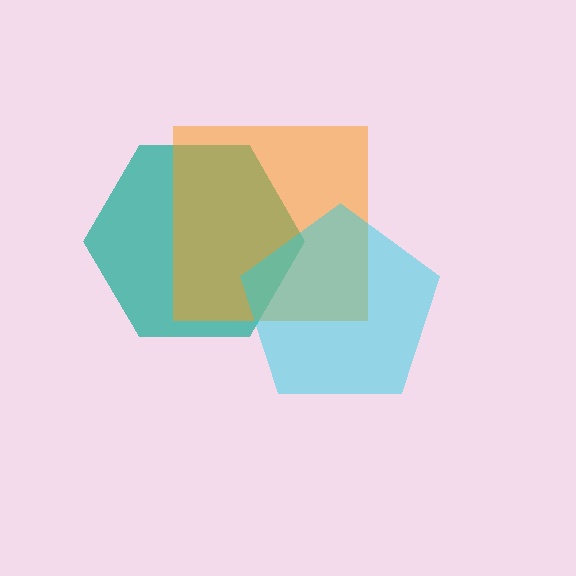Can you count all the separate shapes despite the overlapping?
Yes, there are 3 separate shapes.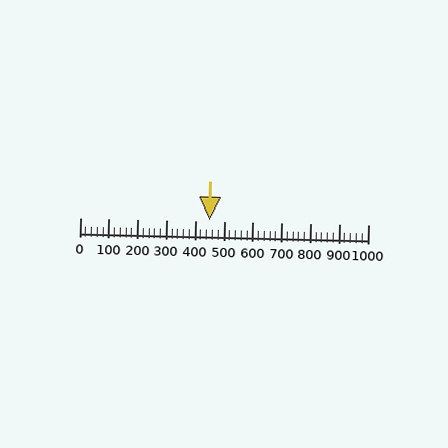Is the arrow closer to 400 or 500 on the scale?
The arrow is closer to 500.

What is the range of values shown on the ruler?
The ruler shows values from 0 to 1000.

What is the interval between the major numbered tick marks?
The major tick marks are spaced 100 units apart.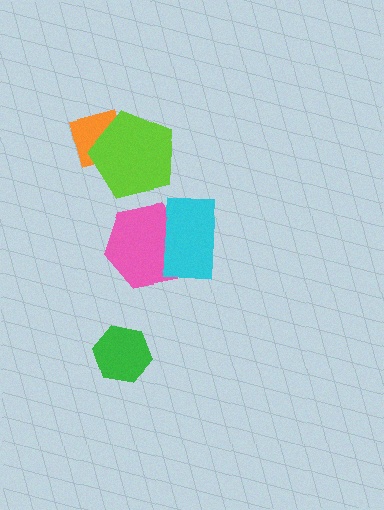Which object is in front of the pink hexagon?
The cyan rectangle is in front of the pink hexagon.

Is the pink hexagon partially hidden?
Yes, it is partially covered by another shape.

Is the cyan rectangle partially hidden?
No, no other shape covers it.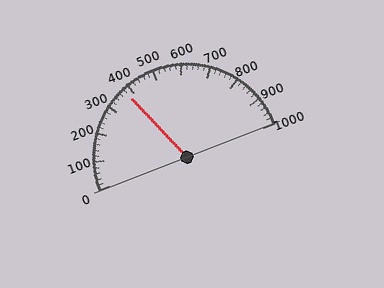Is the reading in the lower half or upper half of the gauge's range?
The reading is in the lower half of the range (0 to 1000).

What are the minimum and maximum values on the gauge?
The gauge ranges from 0 to 1000.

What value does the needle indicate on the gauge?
The needle indicates approximately 380.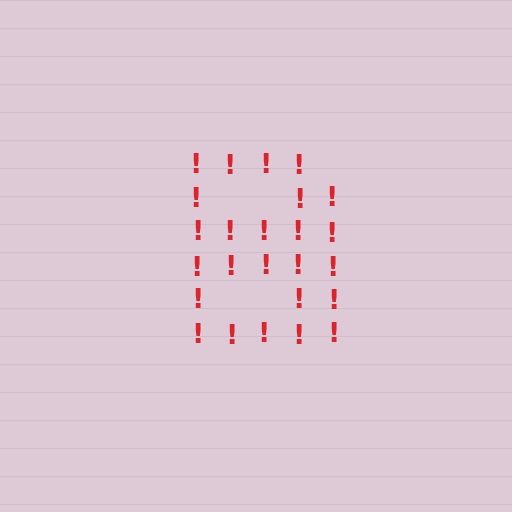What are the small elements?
The small elements are exclamation marks.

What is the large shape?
The large shape is the letter B.